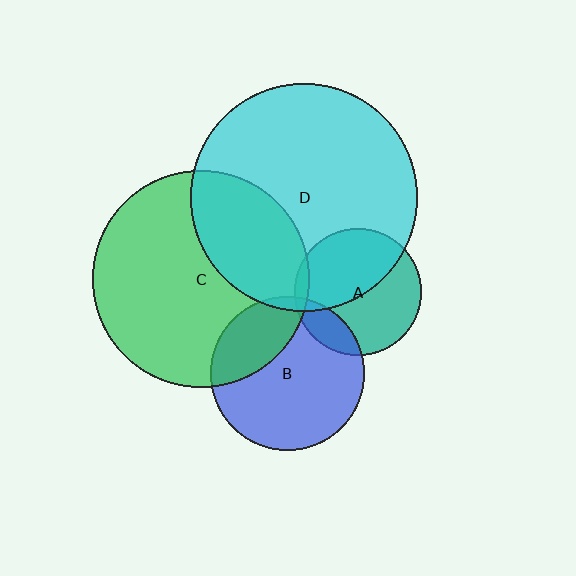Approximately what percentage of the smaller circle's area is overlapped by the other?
Approximately 30%.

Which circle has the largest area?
Circle D (cyan).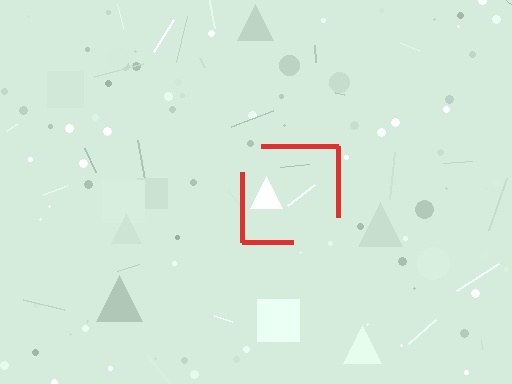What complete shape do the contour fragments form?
The contour fragments form a square.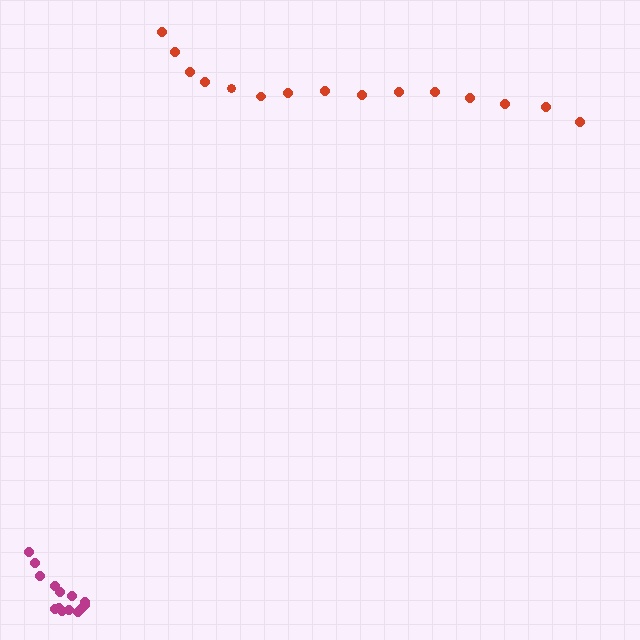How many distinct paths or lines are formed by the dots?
There are 2 distinct paths.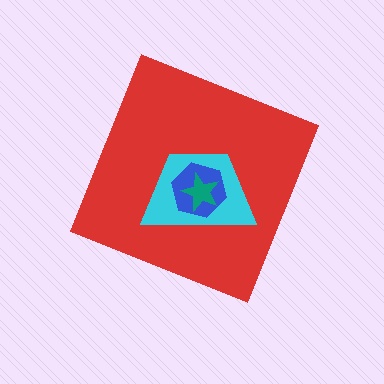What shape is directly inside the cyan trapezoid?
The blue hexagon.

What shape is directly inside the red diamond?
The cyan trapezoid.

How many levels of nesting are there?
4.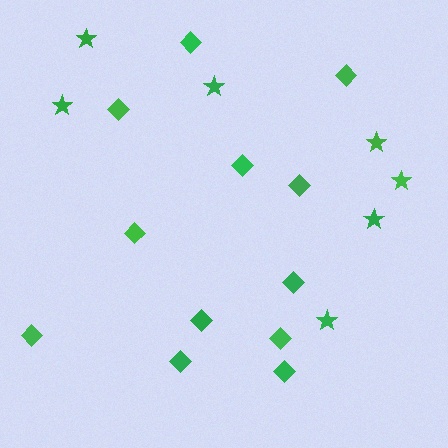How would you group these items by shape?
There are 2 groups: one group of diamonds (12) and one group of stars (7).